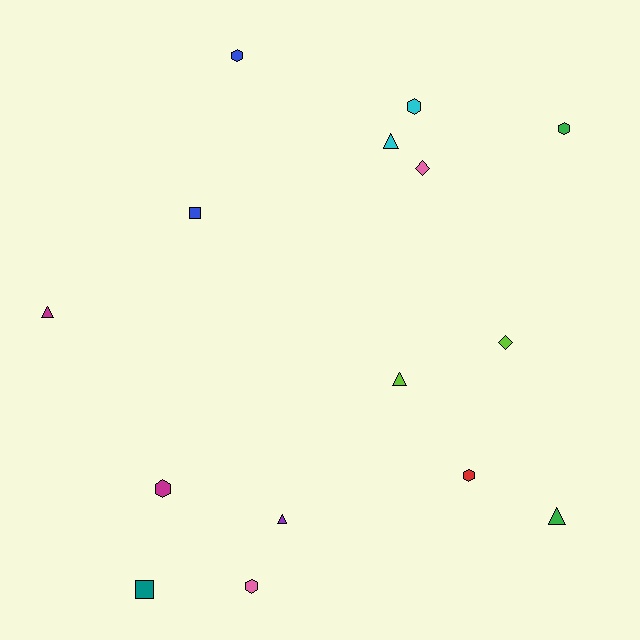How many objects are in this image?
There are 15 objects.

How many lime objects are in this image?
There are 2 lime objects.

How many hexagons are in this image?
There are 6 hexagons.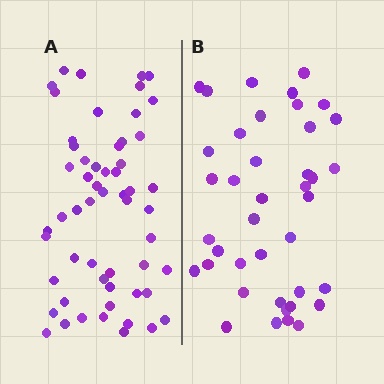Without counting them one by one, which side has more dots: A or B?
Region A (the left region) has more dots.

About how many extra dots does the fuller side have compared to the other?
Region A has approximately 15 more dots than region B.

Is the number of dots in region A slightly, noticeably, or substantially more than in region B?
Region A has noticeably more, but not dramatically so. The ratio is roughly 1.4 to 1.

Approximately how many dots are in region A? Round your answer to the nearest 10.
About 60 dots. (The exact count is 56, which rounds to 60.)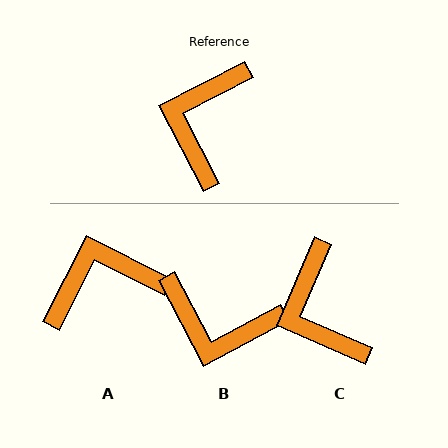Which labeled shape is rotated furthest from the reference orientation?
B, about 91 degrees away.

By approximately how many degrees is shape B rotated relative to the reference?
Approximately 91 degrees counter-clockwise.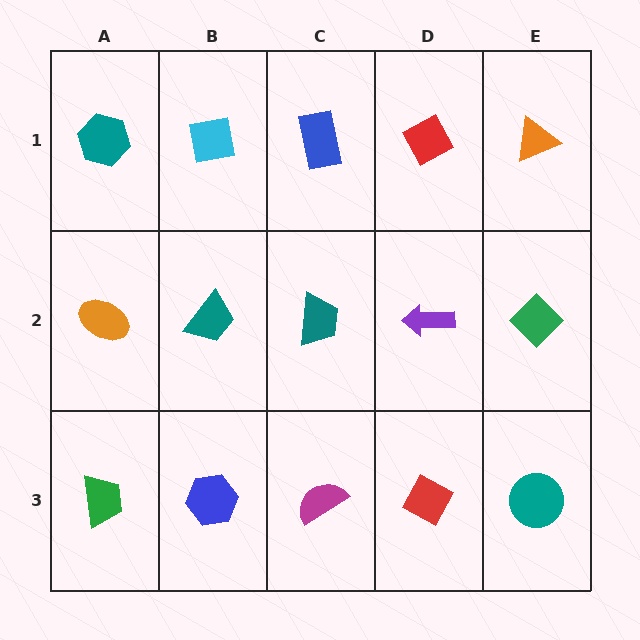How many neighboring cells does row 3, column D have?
3.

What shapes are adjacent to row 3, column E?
A green diamond (row 2, column E), a red diamond (row 3, column D).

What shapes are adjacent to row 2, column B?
A cyan square (row 1, column B), a blue hexagon (row 3, column B), an orange ellipse (row 2, column A), a teal trapezoid (row 2, column C).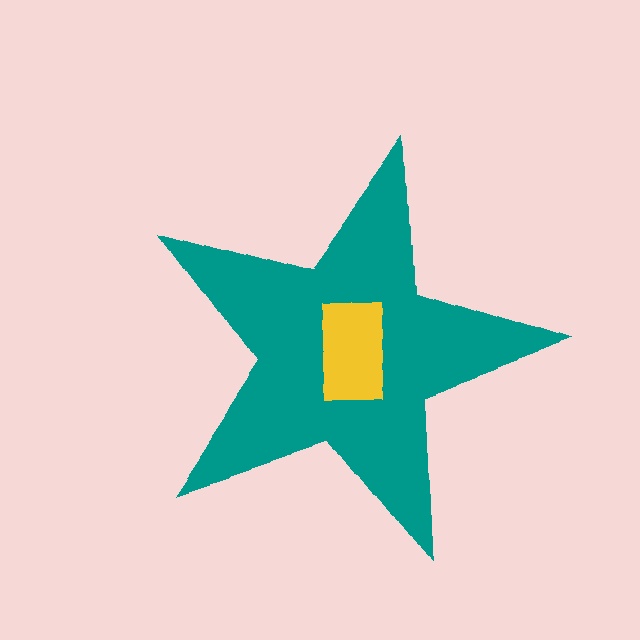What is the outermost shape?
The teal star.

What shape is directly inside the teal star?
The yellow rectangle.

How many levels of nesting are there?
2.